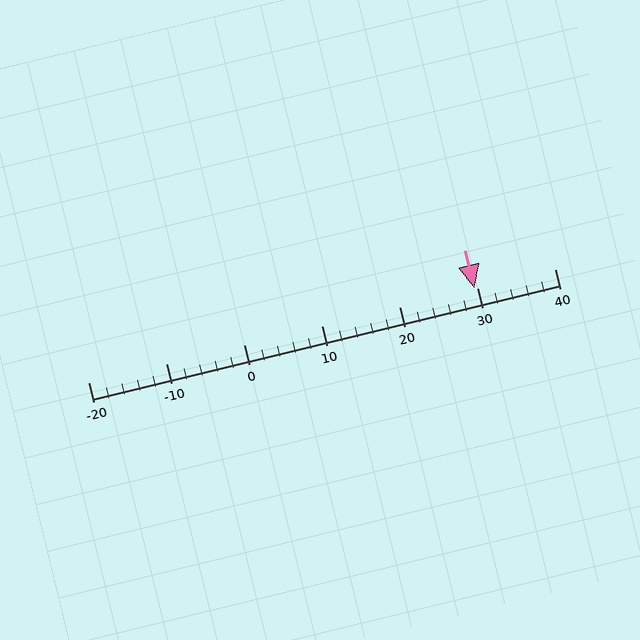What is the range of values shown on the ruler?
The ruler shows values from -20 to 40.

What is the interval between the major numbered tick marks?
The major tick marks are spaced 10 units apart.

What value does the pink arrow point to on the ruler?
The pink arrow points to approximately 30.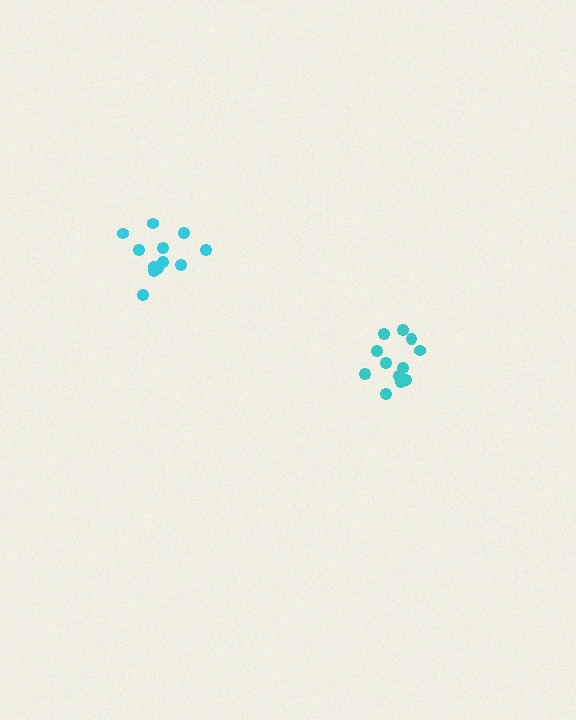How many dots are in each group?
Group 1: 12 dots, Group 2: 12 dots (24 total).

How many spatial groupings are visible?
There are 2 spatial groupings.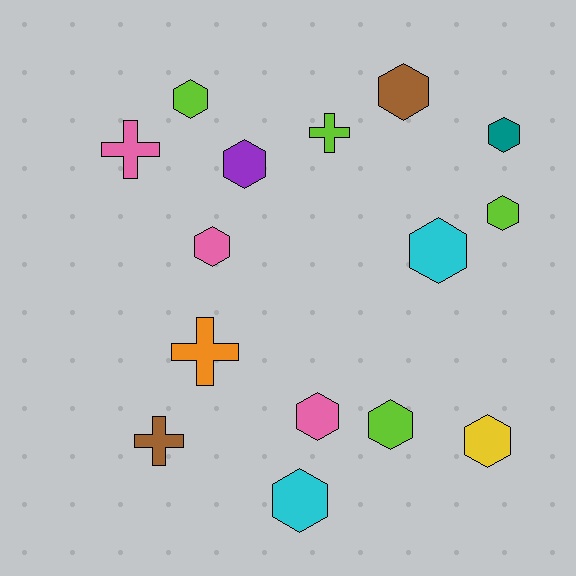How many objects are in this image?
There are 15 objects.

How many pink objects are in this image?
There are 3 pink objects.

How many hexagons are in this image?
There are 11 hexagons.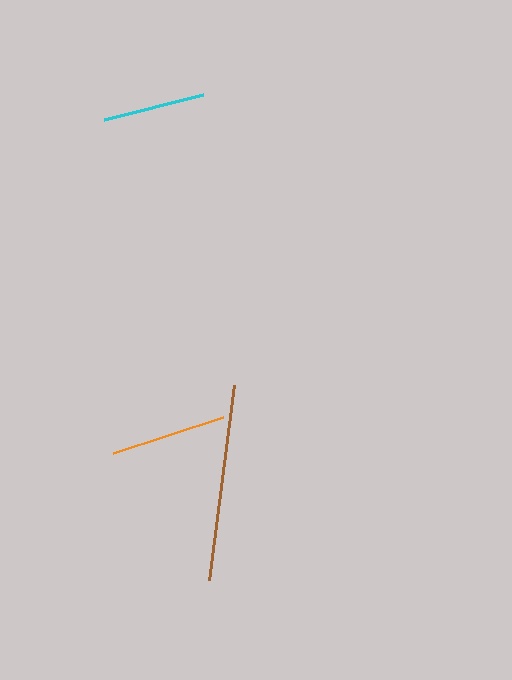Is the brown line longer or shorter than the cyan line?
The brown line is longer than the cyan line.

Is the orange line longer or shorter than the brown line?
The brown line is longer than the orange line.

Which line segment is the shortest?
The cyan line is the shortest at approximately 102 pixels.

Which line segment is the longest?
The brown line is the longest at approximately 197 pixels.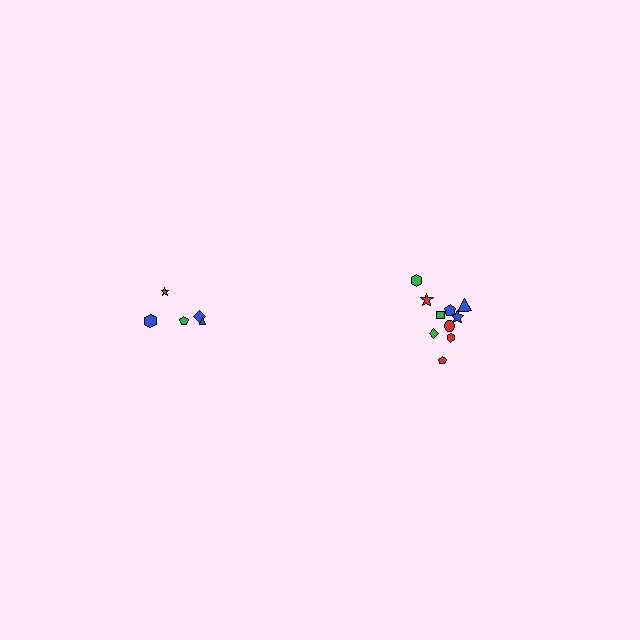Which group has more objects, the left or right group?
The right group.